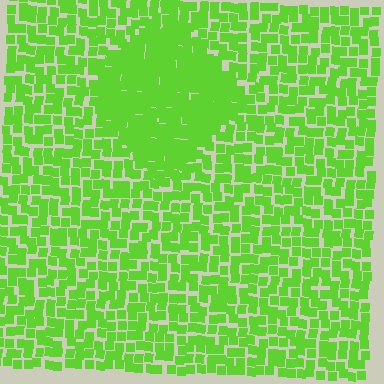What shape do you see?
I see a diamond.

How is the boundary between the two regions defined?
The boundary is defined by a change in element density (approximately 1.7x ratio). All elements are the same color, size, and shape.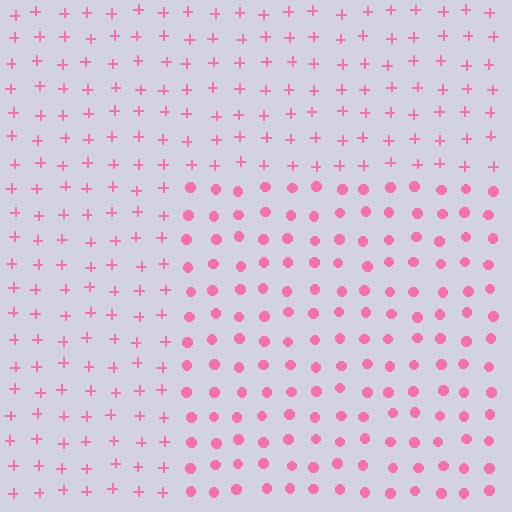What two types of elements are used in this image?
The image uses circles inside the rectangle region and plus signs outside it.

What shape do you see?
I see a rectangle.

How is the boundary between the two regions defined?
The boundary is defined by a change in element shape: circles inside vs. plus signs outside. All elements share the same color and spacing.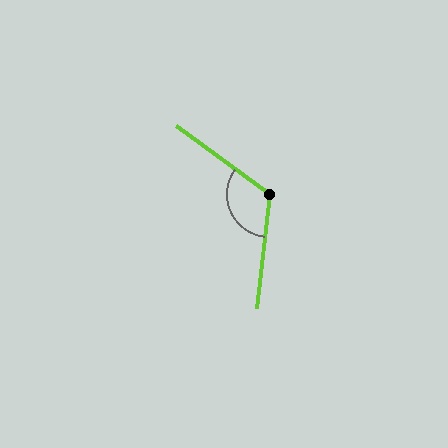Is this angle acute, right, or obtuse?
It is obtuse.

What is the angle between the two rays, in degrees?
Approximately 120 degrees.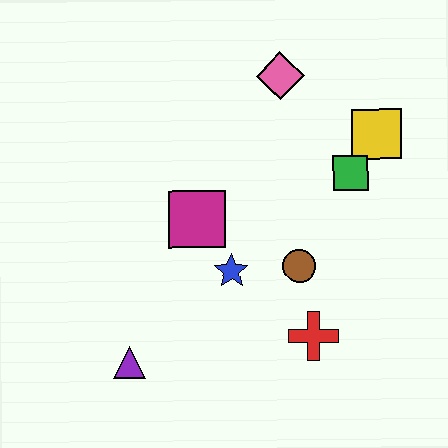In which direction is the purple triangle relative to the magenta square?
The purple triangle is below the magenta square.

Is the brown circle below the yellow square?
Yes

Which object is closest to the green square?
The yellow square is closest to the green square.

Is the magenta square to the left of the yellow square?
Yes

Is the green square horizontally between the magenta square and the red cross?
No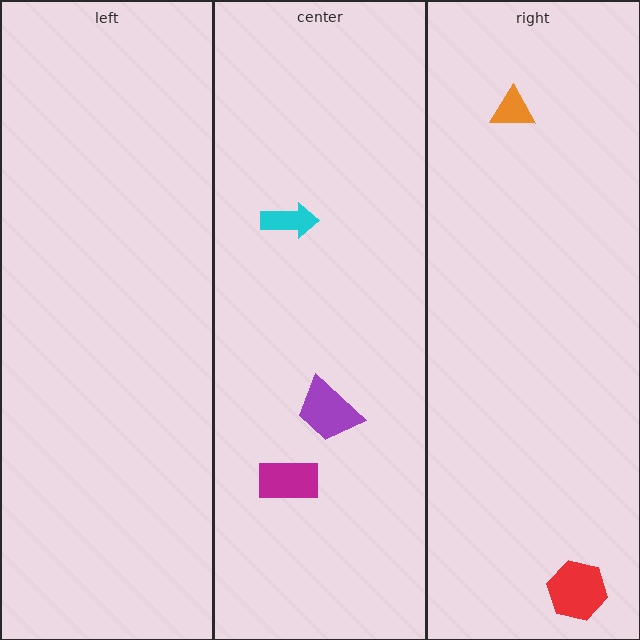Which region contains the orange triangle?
The right region.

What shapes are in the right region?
The orange triangle, the red hexagon.